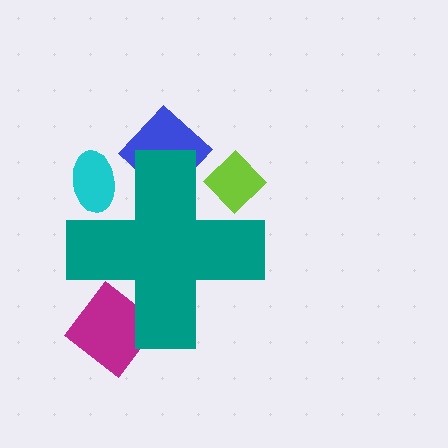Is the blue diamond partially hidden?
Yes, the blue diamond is partially hidden behind the teal cross.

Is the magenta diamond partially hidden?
Yes, the magenta diamond is partially hidden behind the teal cross.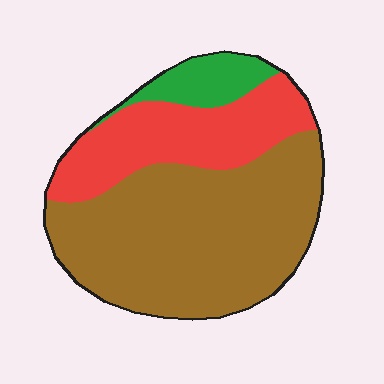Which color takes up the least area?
Green, at roughly 10%.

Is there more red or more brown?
Brown.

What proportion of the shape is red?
Red covers 29% of the shape.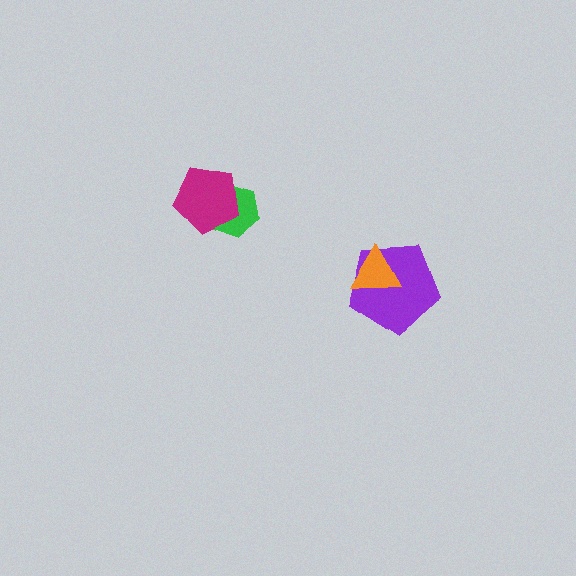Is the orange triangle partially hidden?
No, no other shape covers it.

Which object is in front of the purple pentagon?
The orange triangle is in front of the purple pentagon.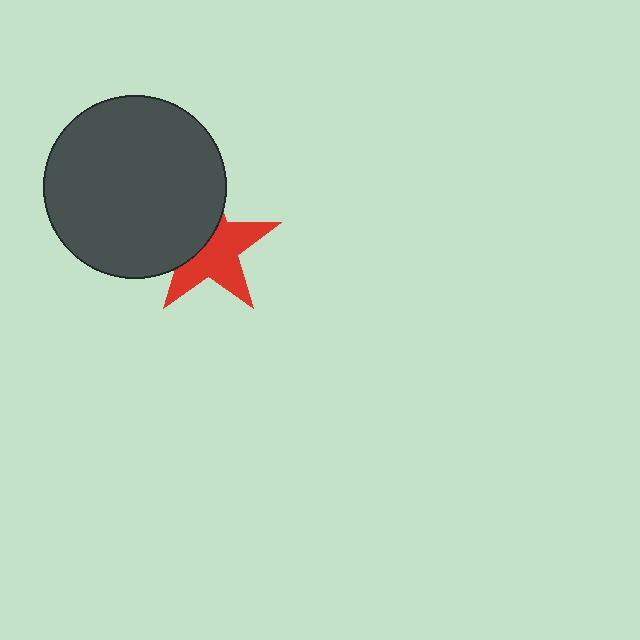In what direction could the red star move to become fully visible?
The red star could move right. That would shift it out from behind the dark gray circle entirely.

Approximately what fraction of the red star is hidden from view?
Roughly 41% of the red star is hidden behind the dark gray circle.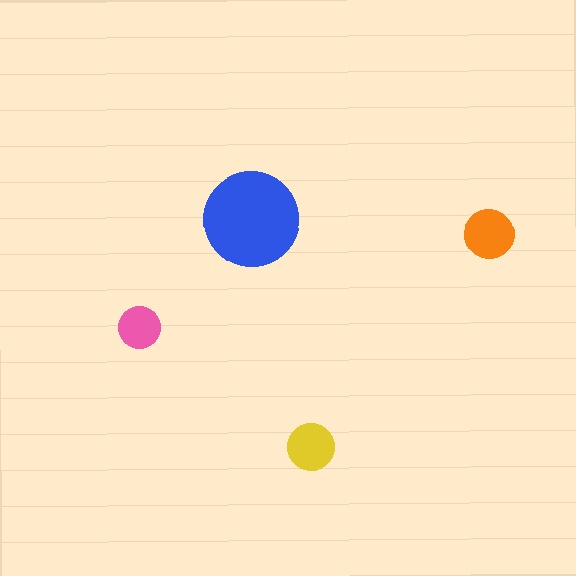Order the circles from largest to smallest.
the blue one, the orange one, the yellow one, the pink one.